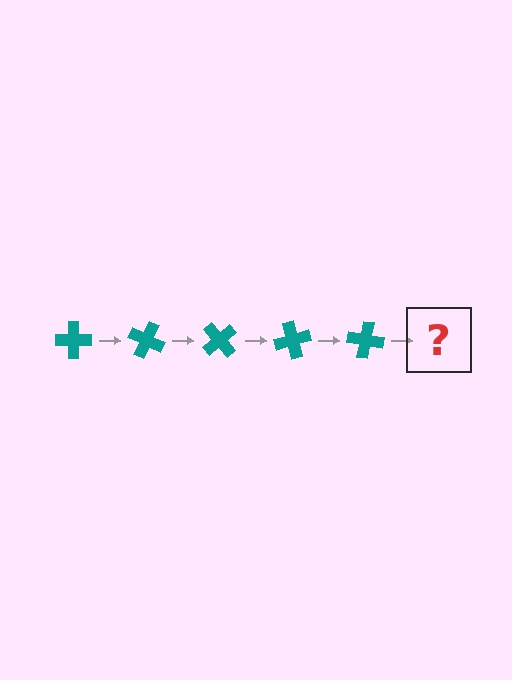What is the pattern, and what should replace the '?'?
The pattern is that the cross rotates 25 degrees each step. The '?' should be a teal cross rotated 125 degrees.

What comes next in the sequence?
The next element should be a teal cross rotated 125 degrees.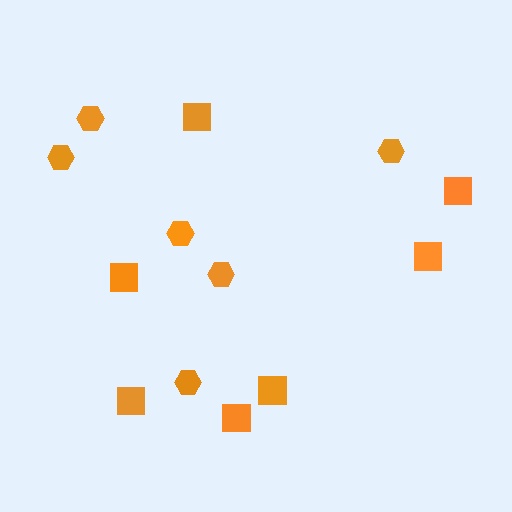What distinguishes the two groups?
There are 2 groups: one group of squares (7) and one group of hexagons (6).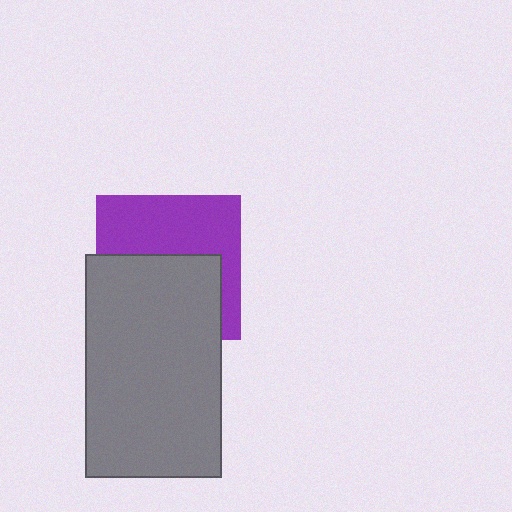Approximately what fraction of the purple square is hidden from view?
Roughly 52% of the purple square is hidden behind the gray rectangle.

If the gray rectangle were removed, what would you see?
You would see the complete purple square.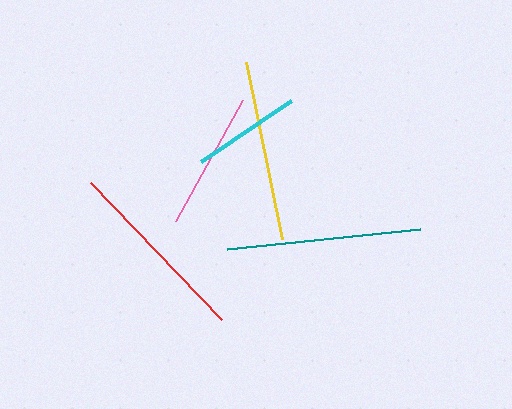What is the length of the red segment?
The red segment is approximately 190 pixels long.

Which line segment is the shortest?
The cyan line is the shortest at approximately 109 pixels.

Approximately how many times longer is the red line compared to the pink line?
The red line is approximately 1.4 times the length of the pink line.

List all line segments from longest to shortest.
From longest to shortest: teal, red, yellow, pink, cyan.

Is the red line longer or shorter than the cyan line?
The red line is longer than the cyan line.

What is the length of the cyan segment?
The cyan segment is approximately 109 pixels long.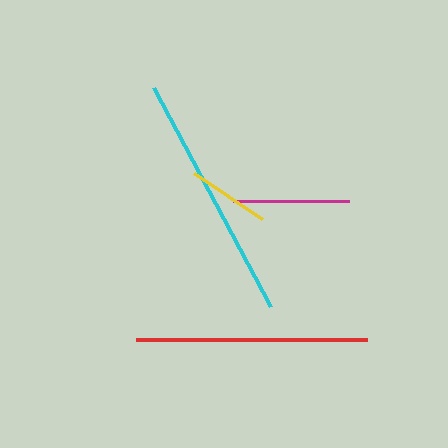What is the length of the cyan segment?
The cyan segment is approximately 248 pixels long.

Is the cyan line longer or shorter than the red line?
The cyan line is longer than the red line.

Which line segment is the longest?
The cyan line is the longest at approximately 248 pixels.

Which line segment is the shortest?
The yellow line is the shortest at approximately 82 pixels.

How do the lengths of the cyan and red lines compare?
The cyan and red lines are approximately the same length.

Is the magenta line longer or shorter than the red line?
The red line is longer than the magenta line.